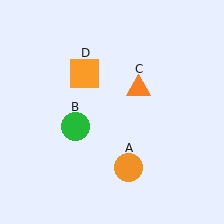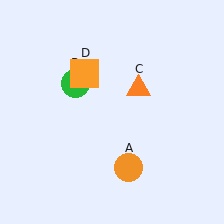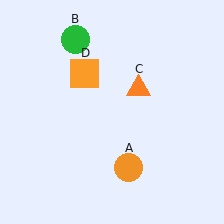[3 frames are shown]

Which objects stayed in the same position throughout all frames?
Orange circle (object A) and orange triangle (object C) and orange square (object D) remained stationary.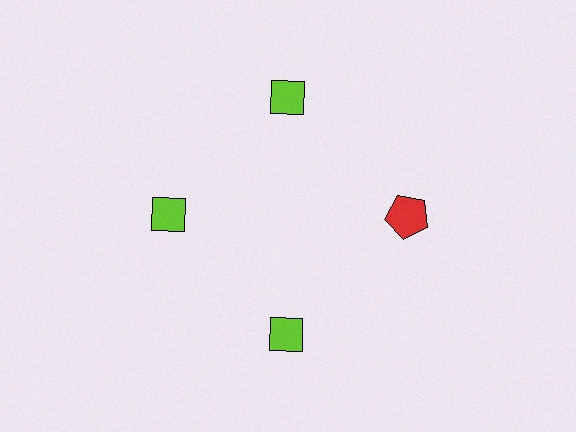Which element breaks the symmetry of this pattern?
The red pentagon at roughly the 3 o'clock position breaks the symmetry. All other shapes are lime diamonds.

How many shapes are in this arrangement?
There are 4 shapes arranged in a ring pattern.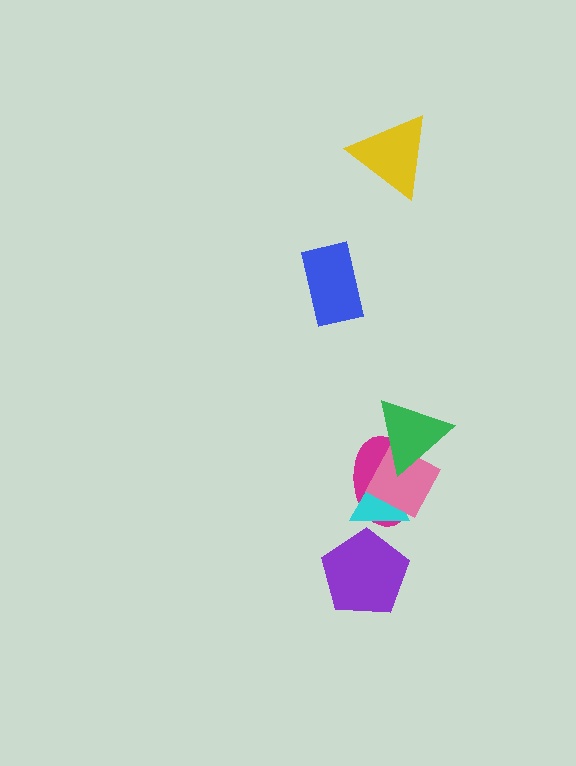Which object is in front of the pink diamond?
The green triangle is in front of the pink diamond.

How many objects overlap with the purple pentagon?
1 object overlaps with the purple pentagon.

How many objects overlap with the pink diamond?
3 objects overlap with the pink diamond.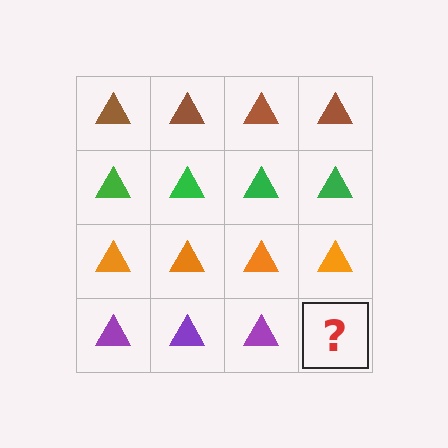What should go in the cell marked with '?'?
The missing cell should contain a purple triangle.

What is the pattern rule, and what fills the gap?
The rule is that each row has a consistent color. The gap should be filled with a purple triangle.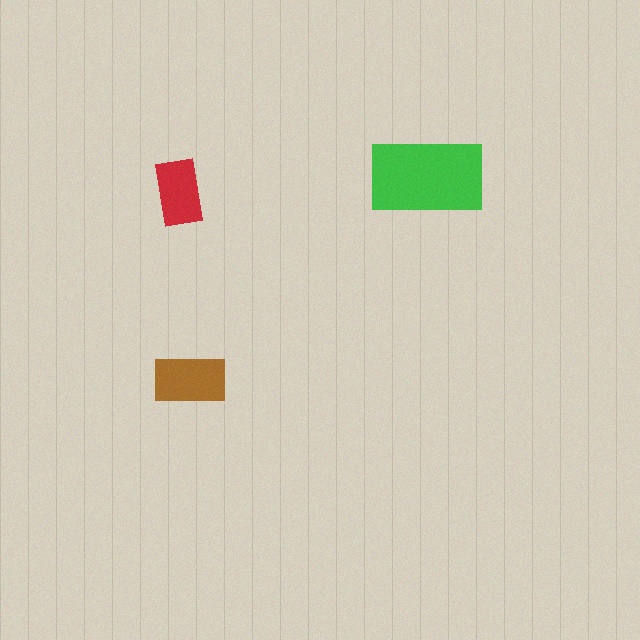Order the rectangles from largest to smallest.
the green one, the brown one, the red one.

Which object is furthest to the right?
The green rectangle is rightmost.